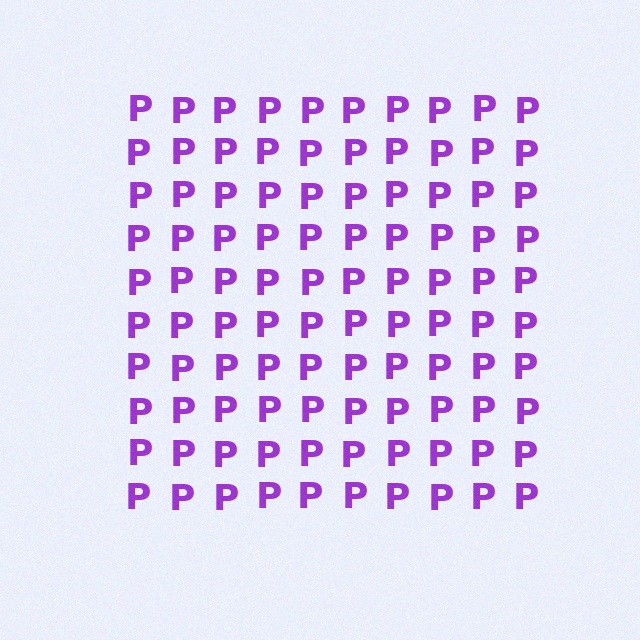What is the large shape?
The large shape is a square.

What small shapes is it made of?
It is made of small letter P's.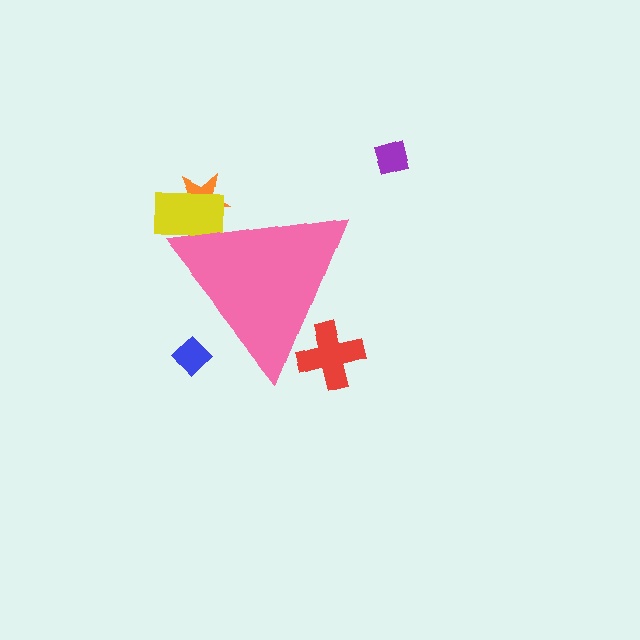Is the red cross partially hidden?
Yes, the red cross is partially hidden behind the pink triangle.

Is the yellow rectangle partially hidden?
Yes, the yellow rectangle is partially hidden behind the pink triangle.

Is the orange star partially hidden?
Yes, the orange star is partially hidden behind the pink triangle.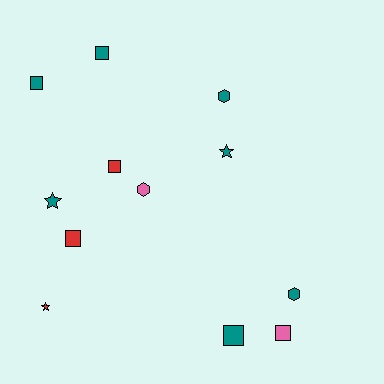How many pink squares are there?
There is 1 pink square.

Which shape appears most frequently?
Square, with 6 objects.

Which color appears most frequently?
Teal, with 7 objects.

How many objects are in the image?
There are 12 objects.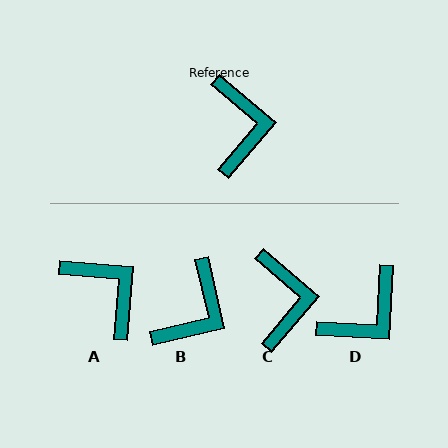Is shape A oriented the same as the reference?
No, it is off by about 35 degrees.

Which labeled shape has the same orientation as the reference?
C.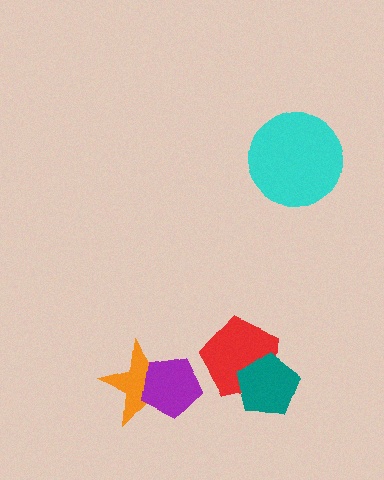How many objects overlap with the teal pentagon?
1 object overlaps with the teal pentagon.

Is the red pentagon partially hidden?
Yes, it is partially covered by another shape.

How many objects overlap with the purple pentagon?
1 object overlaps with the purple pentagon.